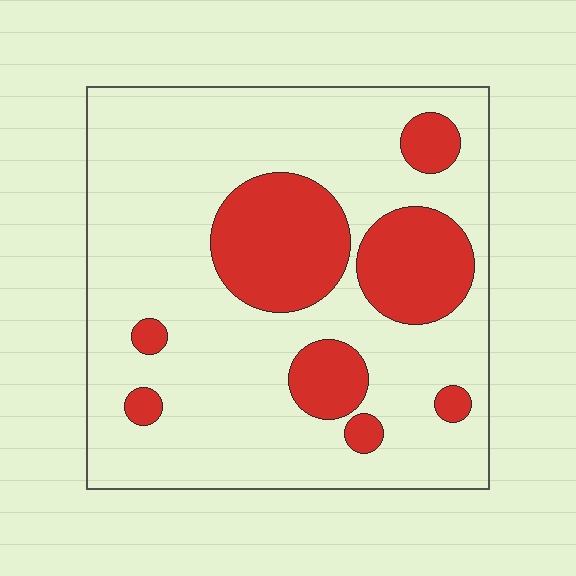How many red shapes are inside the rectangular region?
8.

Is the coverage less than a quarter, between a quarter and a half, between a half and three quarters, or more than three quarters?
Less than a quarter.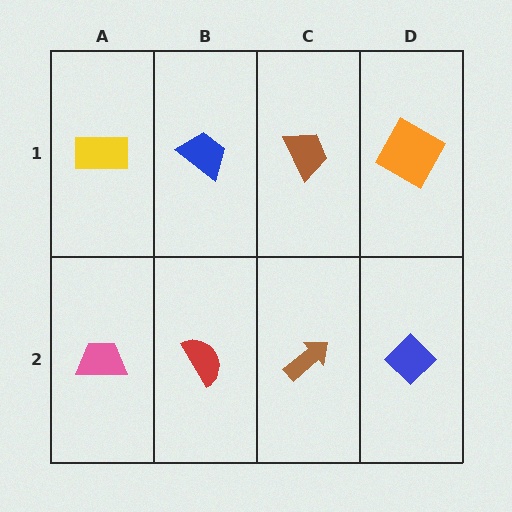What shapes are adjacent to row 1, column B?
A red semicircle (row 2, column B), a yellow rectangle (row 1, column A), a brown trapezoid (row 1, column C).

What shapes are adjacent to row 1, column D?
A blue diamond (row 2, column D), a brown trapezoid (row 1, column C).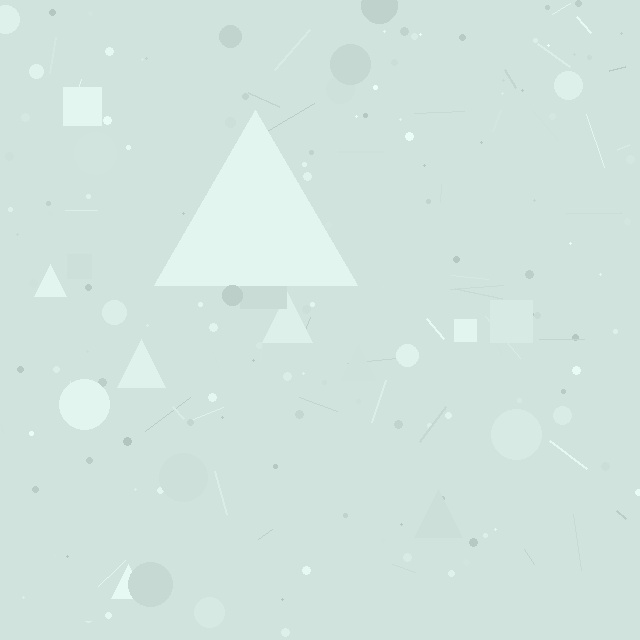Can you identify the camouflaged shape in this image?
The camouflaged shape is a triangle.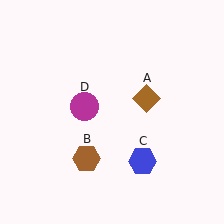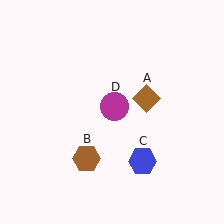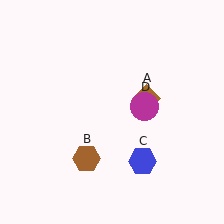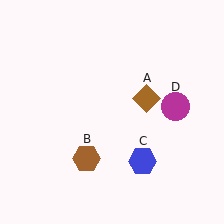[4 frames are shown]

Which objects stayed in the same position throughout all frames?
Brown diamond (object A) and brown hexagon (object B) and blue hexagon (object C) remained stationary.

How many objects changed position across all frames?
1 object changed position: magenta circle (object D).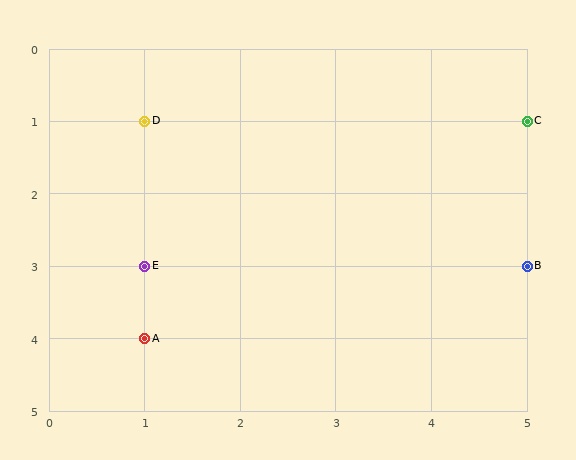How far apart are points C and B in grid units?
Points C and B are 2 rows apart.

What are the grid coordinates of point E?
Point E is at grid coordinates (1, 3).